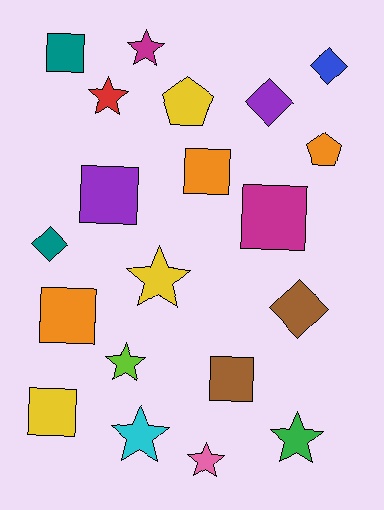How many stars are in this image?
There are 7 stars.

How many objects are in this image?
There are 20 objects.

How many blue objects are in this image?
There is 1 blue object.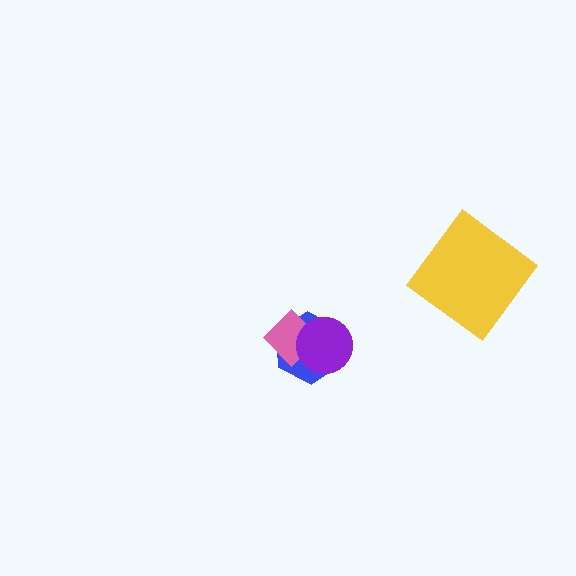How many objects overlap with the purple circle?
2 objects overlap with the purple circle.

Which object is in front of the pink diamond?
The purple circle is in front of the pink diamond.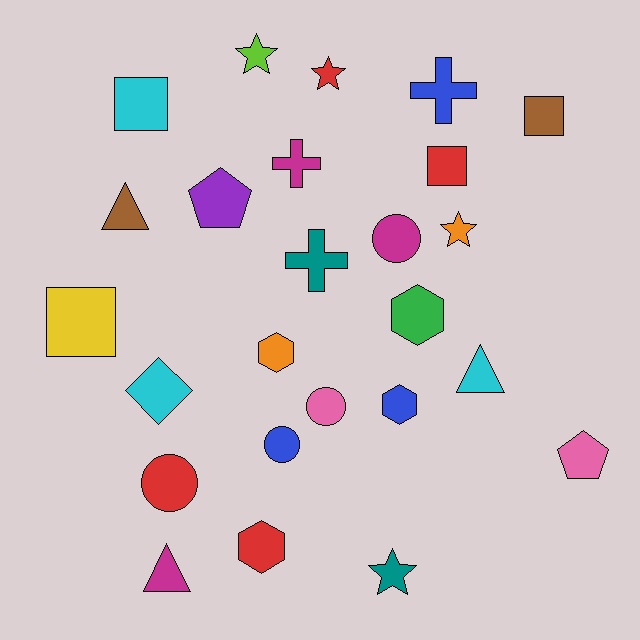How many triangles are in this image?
There are 3 triangles.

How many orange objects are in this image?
There are 2 orange objects.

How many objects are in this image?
There are 25 objects.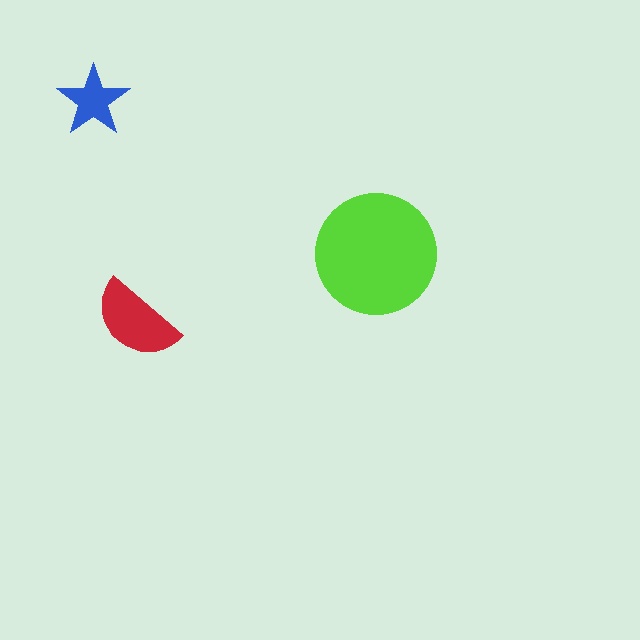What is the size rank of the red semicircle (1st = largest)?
2nd.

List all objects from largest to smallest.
The lime circle, the red semicircle, the blue star.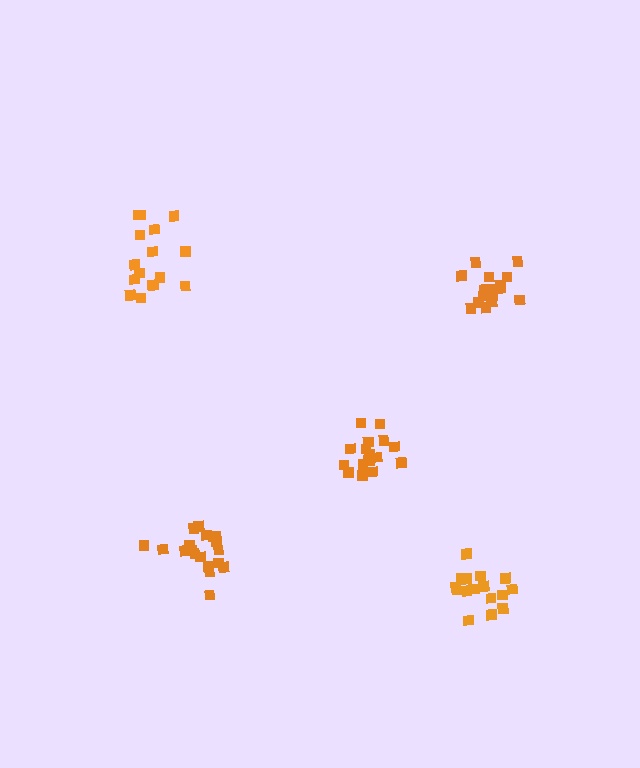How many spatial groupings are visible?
There are 5 spatial groupings.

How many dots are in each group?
Group 1: 16 dots, Group 2: 19 dots, Group 3: 17 dots, Group 4: 16 dots, Group 5: 16 dots (84 total).